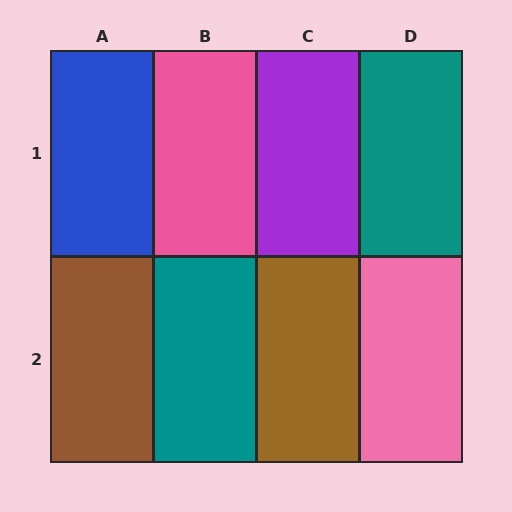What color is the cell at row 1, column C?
Purple.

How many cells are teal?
2 cells are teal.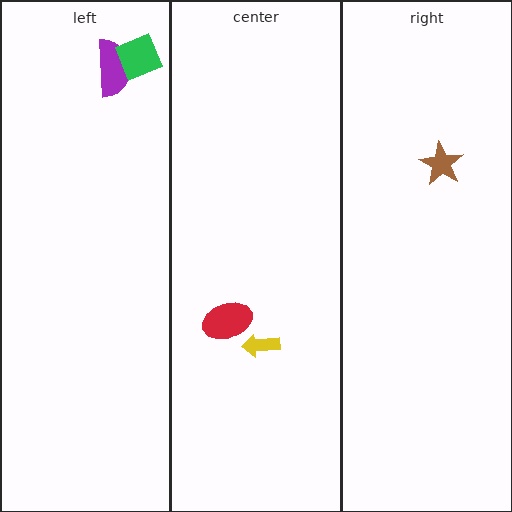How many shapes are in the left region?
2.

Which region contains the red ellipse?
The center region.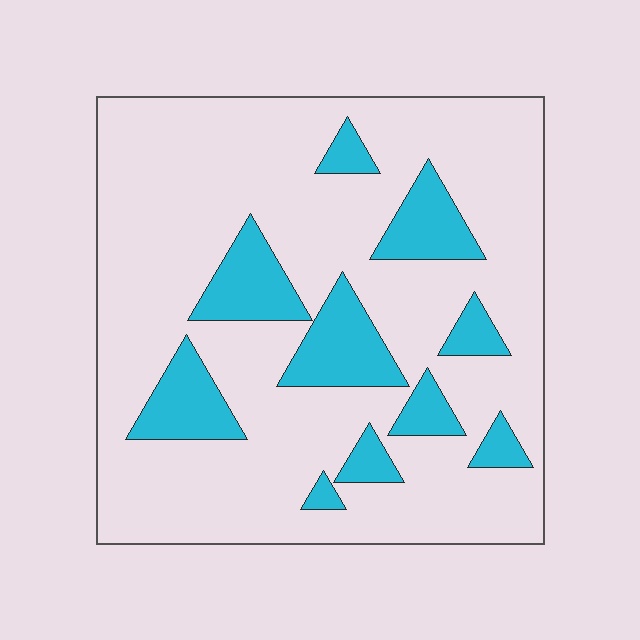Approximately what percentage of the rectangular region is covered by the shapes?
Approximately 20%.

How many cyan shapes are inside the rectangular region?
10.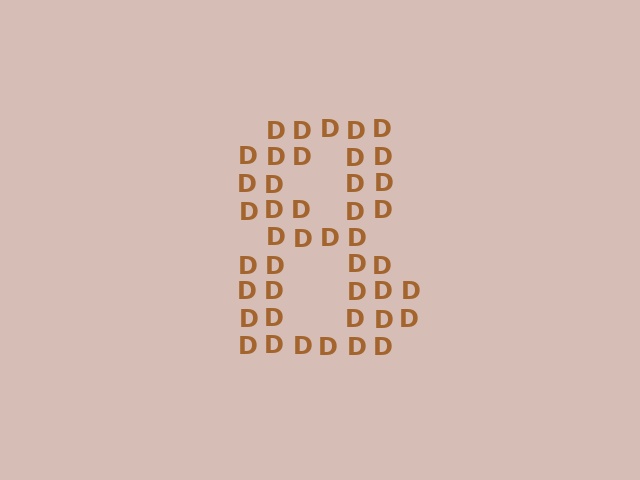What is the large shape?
The large shape is the digit 8.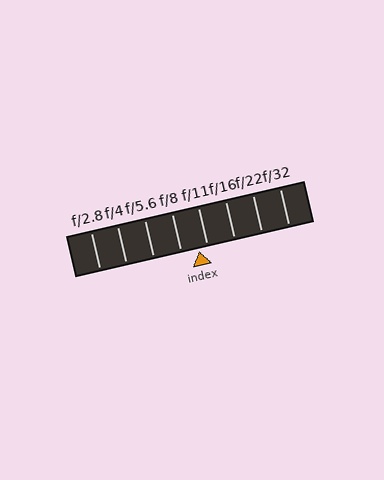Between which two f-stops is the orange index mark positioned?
The index mark is between f/8 and f/11.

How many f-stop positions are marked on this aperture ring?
There are 8 f-stop positions marked.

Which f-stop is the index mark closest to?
The index mark is closest to f/11.